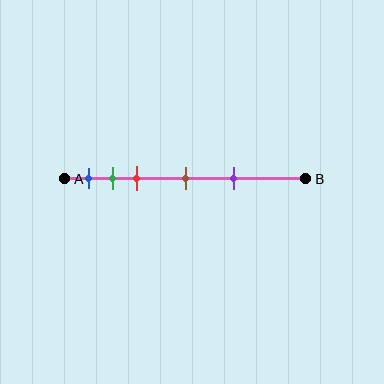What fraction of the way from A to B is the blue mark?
The blue mark is approximately 10% (0.1) of the way from A to B.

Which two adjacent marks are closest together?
The green and red marks are the closest adjacent pair.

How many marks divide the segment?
There are 5 marks dividing the segment.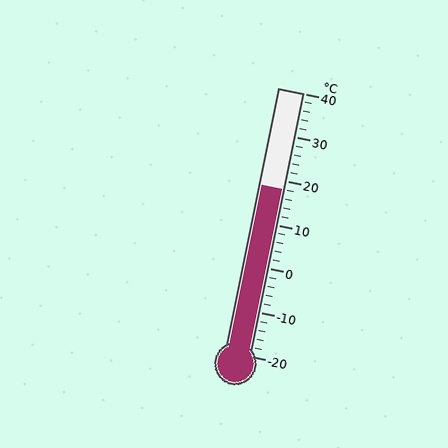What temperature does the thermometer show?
The thermometer shows approximately 18°C.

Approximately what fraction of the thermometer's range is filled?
The thermometer is filled to approximately 65% of its range.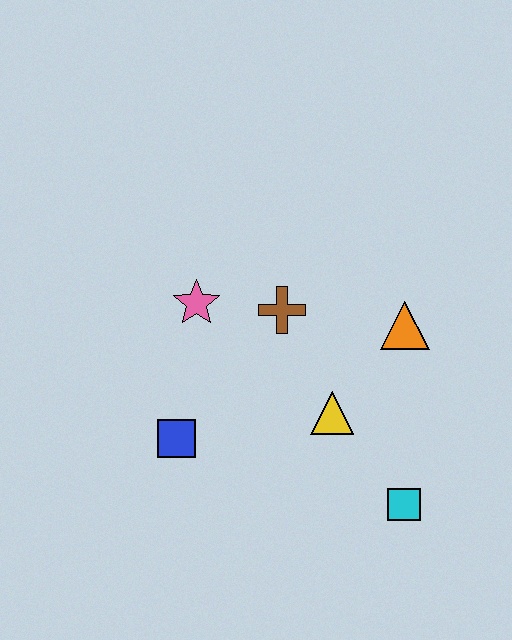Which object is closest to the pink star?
The brown cross is closest to the pink star.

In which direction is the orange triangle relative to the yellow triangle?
The orange triangle is above the yellow triangle.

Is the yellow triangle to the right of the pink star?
Yes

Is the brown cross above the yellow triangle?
Yes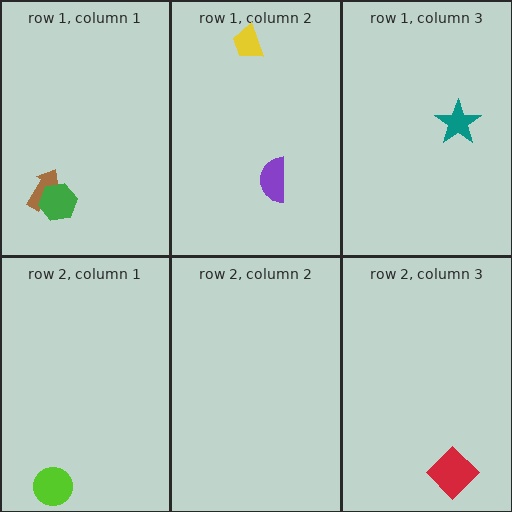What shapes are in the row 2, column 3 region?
The red diamond.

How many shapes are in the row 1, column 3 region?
1.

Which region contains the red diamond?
The row 2, column 3 region.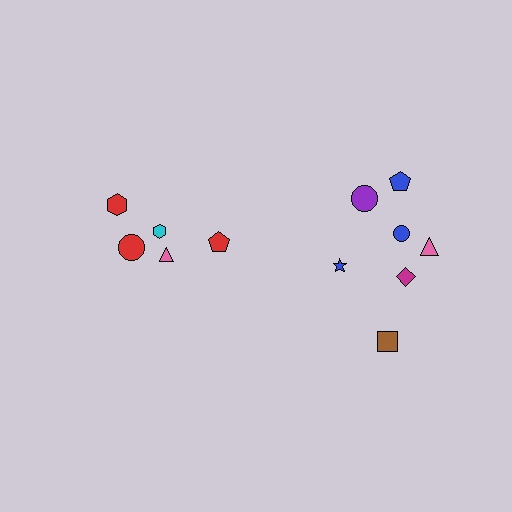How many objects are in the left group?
There are 5 objects.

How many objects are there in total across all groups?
There are 12 objects.